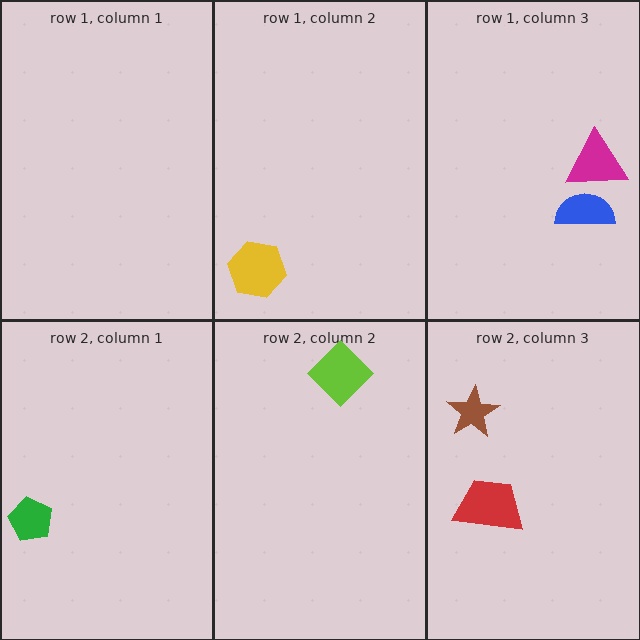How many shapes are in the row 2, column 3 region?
2.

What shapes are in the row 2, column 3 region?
The brown star, the red trapezoid.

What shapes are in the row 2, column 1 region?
The green pentagon.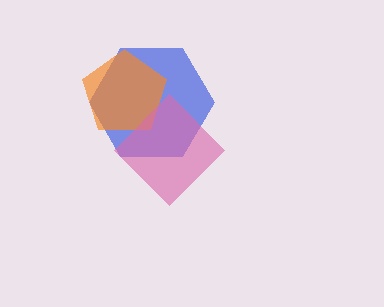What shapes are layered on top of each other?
The layered shapes are: a blue hexagon, an orange pentagon, a pink diamond.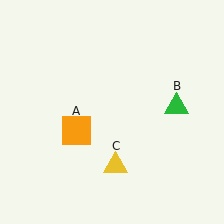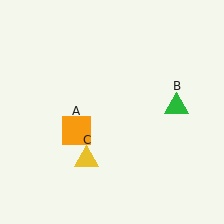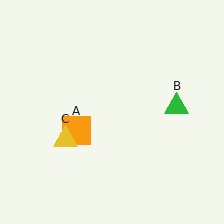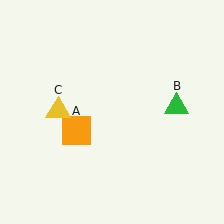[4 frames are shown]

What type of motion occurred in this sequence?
The yellow triangle (object C) rotated clockwise around the center of the scene.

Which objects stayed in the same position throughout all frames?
Orange square (object A) and green triangle (object B) remained stationary.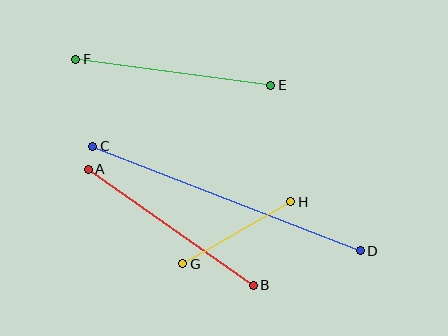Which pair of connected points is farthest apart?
Points C and D are farthest apart.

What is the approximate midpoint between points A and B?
The midpoint is at approximately (171, 227) pixels.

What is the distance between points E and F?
The distance is approximately 197 pixels.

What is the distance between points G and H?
The distance is approximately 124 pixels.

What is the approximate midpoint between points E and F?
The midpoint is at approximately (173, 72) pixels.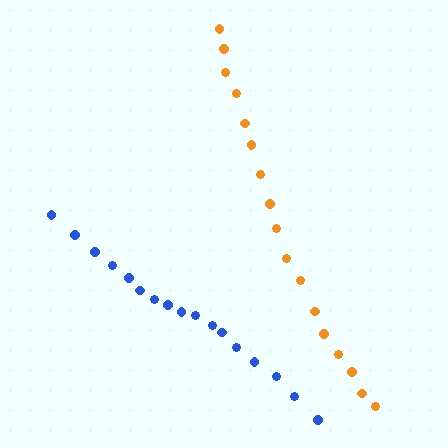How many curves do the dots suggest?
There are 2 distinct paths.